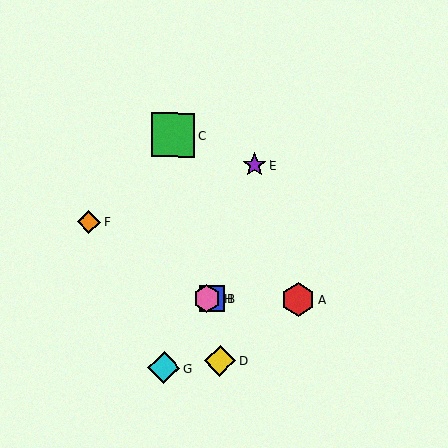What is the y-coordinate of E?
Object E is at y≈165.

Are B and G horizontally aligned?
No, B is at y≈298 and G is at y≈368.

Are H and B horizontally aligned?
Yes, both are at y≈298.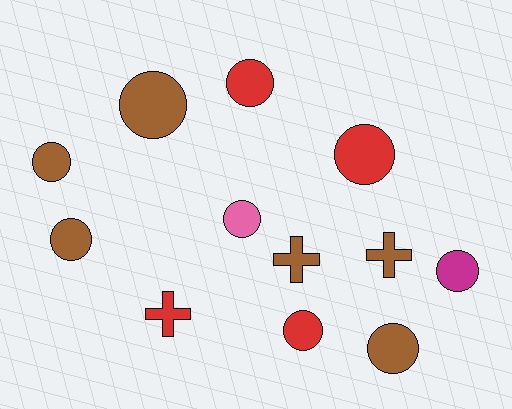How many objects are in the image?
There are 12 objects.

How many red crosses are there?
There is 1 red cross.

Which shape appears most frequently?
Circle, with 9 objects.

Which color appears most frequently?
Brown, with 6 objects.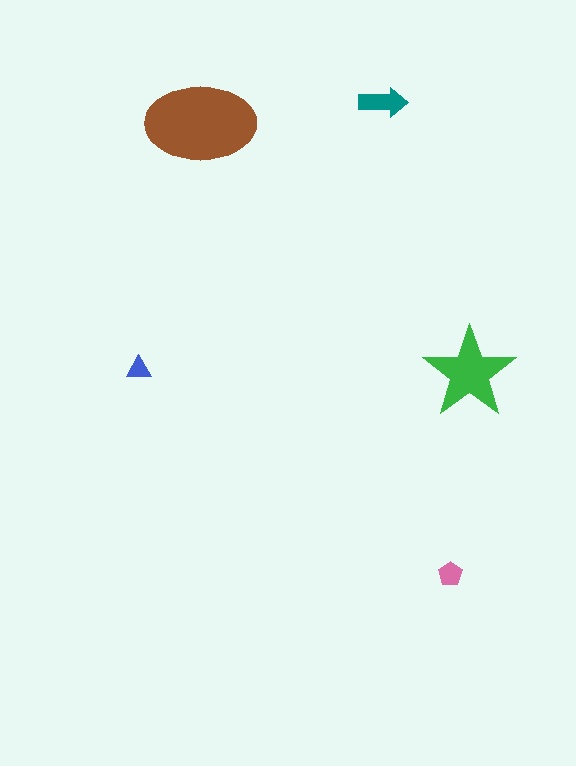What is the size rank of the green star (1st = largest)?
2nd.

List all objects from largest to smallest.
The brown ellipse, the green star, the teal arrow, the pink pentagon, the blue triangle.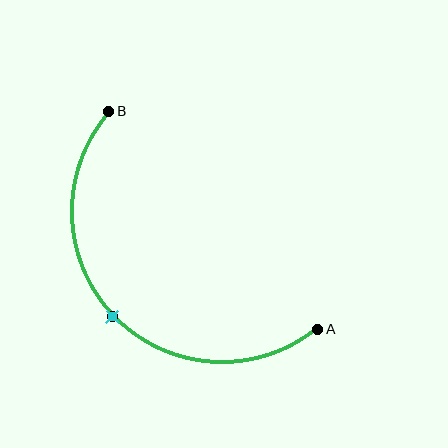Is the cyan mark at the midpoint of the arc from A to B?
Yes. The cyan mark lies on the arc at equal arc-length from both A and B — it is the arc midpoint.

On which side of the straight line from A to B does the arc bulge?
The arc bulges below and to the left of the straight line connecting A and B.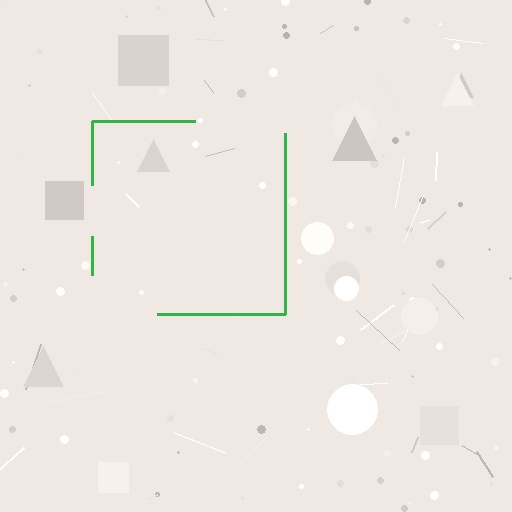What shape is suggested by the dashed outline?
The dashed outline suggests a square.